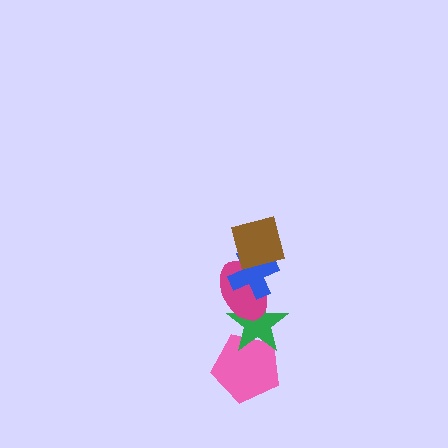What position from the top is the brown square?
The brown square is 1st from the top.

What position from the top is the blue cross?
The blue cross is 2nd from the top.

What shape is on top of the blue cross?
The brown square is on top of the blue cross.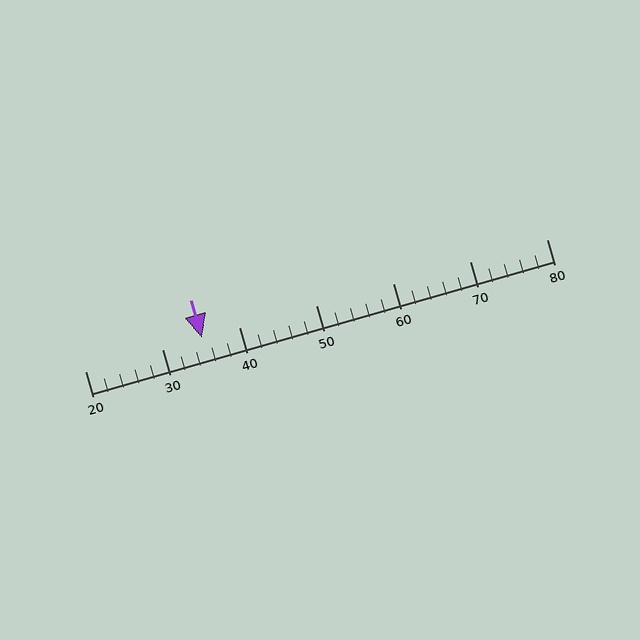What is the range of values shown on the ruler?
The ruler shows values from 20 to 80.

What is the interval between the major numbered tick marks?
The major tick marks are spaced 10 units apart.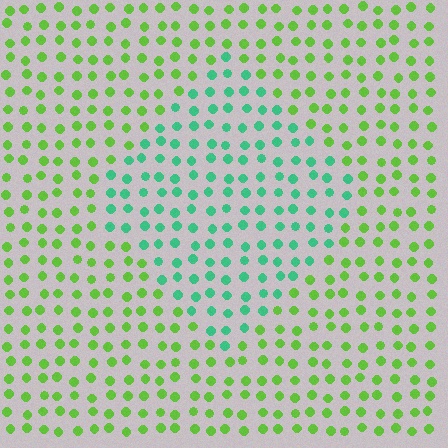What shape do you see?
I see a diamond.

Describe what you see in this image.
The image is filled with small lime elements in a uniform arrangement. A diamond-shaped region is visible where the elements are tinted to a slightly different hue, forming a subtle color boundary.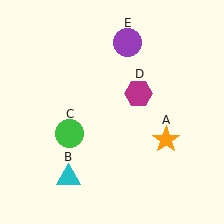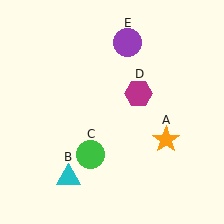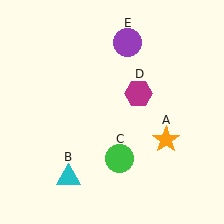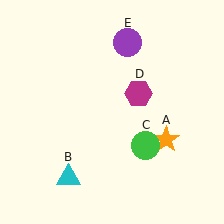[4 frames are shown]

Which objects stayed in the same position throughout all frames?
Orange star (object A) and cyan triangle (object B) and magenta hexagon (object D) and purple circle (object E) remained stationary.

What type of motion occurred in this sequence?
The green circle (object C) rotated counterclockwise around the center of the scene.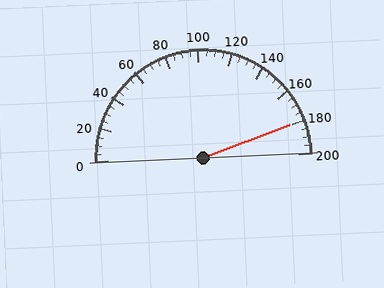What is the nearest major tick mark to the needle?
The nearest major tick mark is 180.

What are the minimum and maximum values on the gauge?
The gauge ranges from 0 to 200.